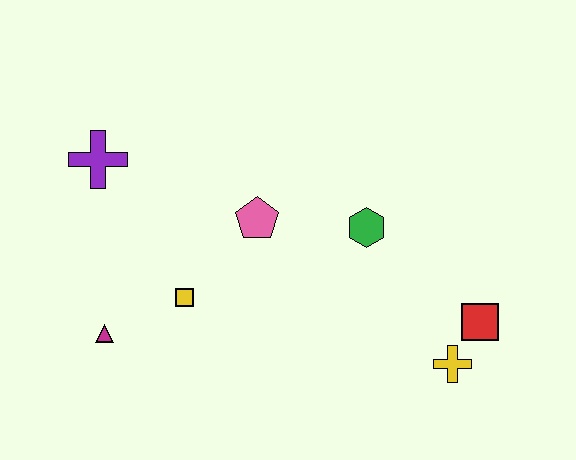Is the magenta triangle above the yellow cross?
Yes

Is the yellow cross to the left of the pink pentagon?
No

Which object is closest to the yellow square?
The magenta triangle is closest to the yellow square.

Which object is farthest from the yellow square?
The red square is farthest from the yellow square.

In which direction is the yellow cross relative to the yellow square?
The yellow cross is to the right of the yellow square.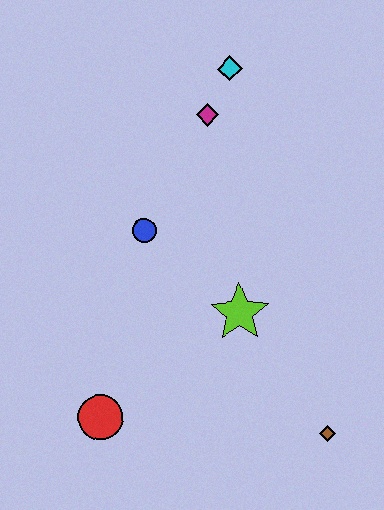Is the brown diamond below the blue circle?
Yes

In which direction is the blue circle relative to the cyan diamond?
The blue circle is below the cyan diamond.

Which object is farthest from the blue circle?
The brown diamond is farthest from the blue circle.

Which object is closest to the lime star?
The blue circle is closest to the lime star.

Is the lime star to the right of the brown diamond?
No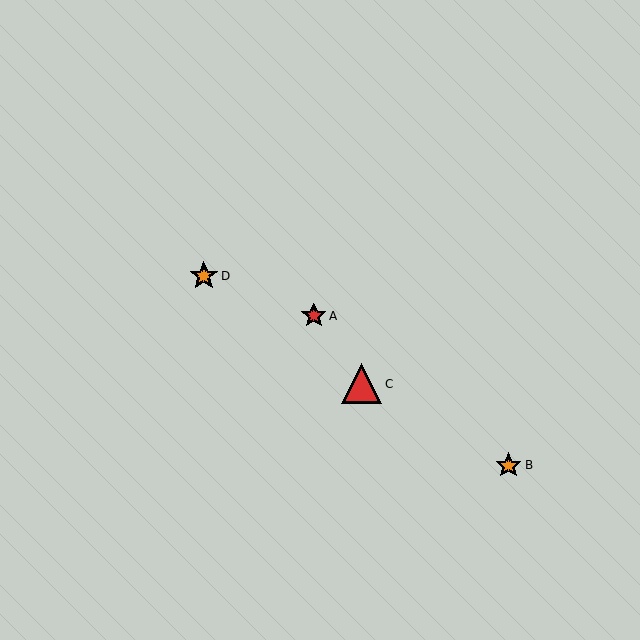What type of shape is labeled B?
Shape B is an orange star.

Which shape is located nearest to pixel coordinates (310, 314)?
The red star (labeled A) at (314, 316) is nearest to that location.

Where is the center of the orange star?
The center of the orange star is at (508, 465).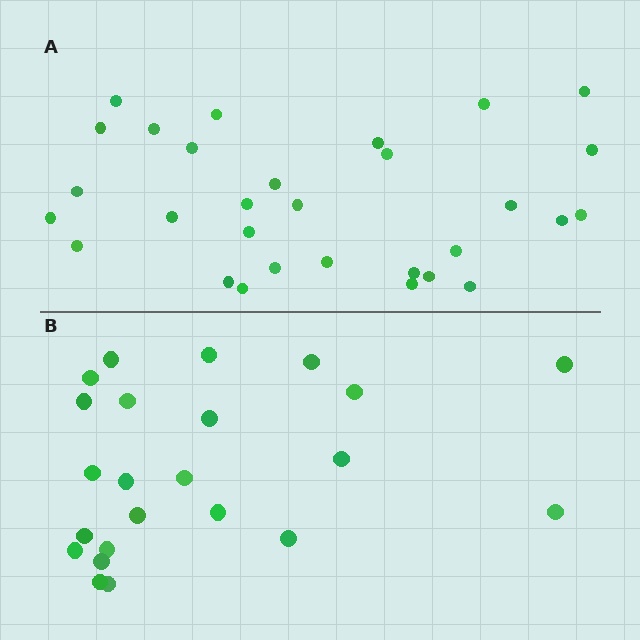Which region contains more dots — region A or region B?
Region A (the top region) has more dots.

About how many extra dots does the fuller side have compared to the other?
Region A has roughly 8 or so more dots than region B.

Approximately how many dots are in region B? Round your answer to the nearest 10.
About 20 dots. (The exact count is 23, which rounds to 20.)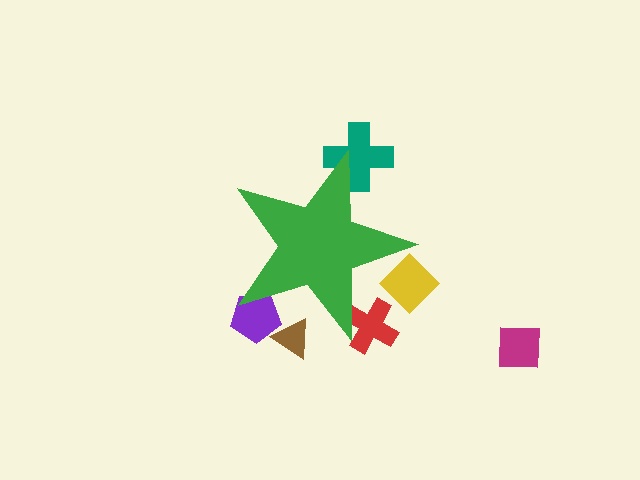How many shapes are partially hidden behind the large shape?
5 shapes are partially hidden.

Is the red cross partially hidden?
Yes, the red cross is partially hidden behind the green star.